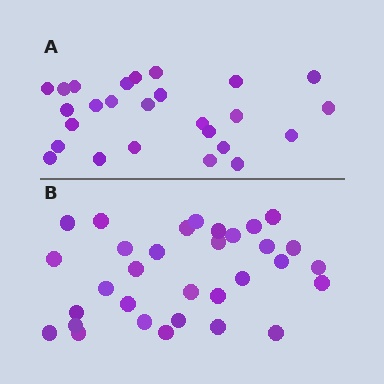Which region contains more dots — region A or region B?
Region B (the bottom region) has more dots.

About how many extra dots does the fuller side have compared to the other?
Region B has about 6 more dots than region A.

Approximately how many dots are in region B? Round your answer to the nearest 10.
About 30 dots. (The exact count is 32, which rounds to 30.)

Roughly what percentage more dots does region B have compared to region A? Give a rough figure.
About 25% more.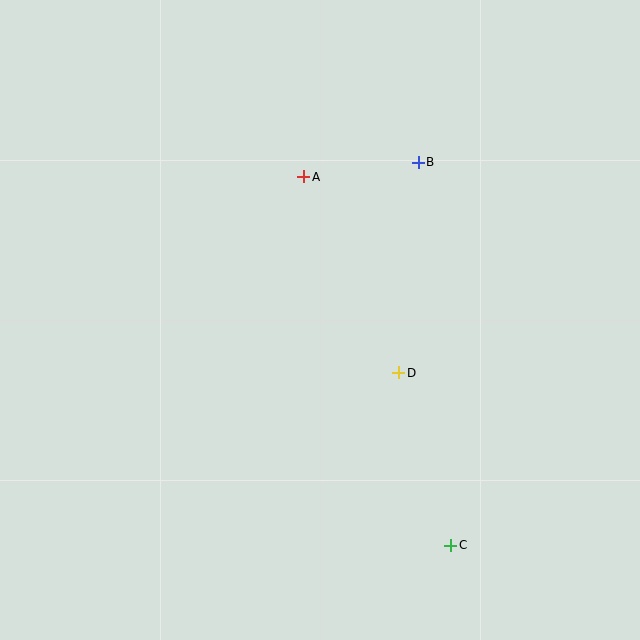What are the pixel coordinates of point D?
Point D is at (399, 373).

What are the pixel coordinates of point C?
Point C is at (451, 545).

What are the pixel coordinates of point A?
Point A is at (304, 177).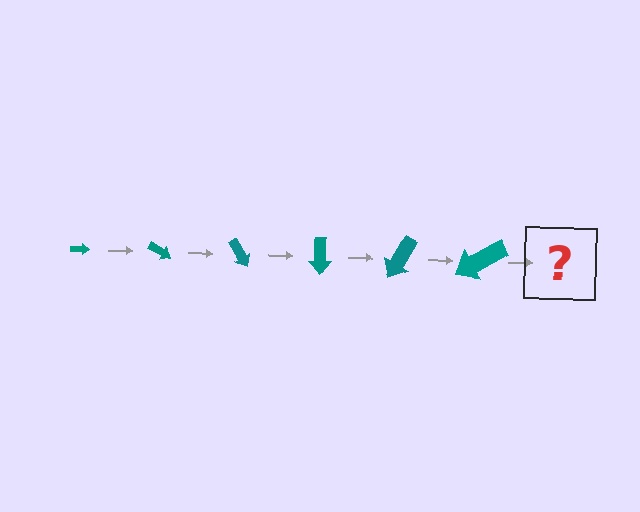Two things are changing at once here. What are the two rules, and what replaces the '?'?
The two rules are that the arrow grows larger each step and it rotates 30 degrees each step. The '?' should be an arrow, larger than the previous one and rotated 180 degrees from the start.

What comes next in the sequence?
The next element should be an arrow, larger than the previous one and rotated 180 degrees from the start.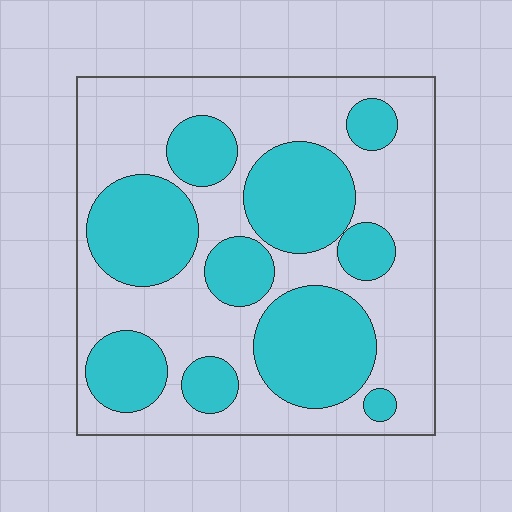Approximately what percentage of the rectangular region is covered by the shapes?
Approximately 40%.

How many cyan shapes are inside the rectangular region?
10.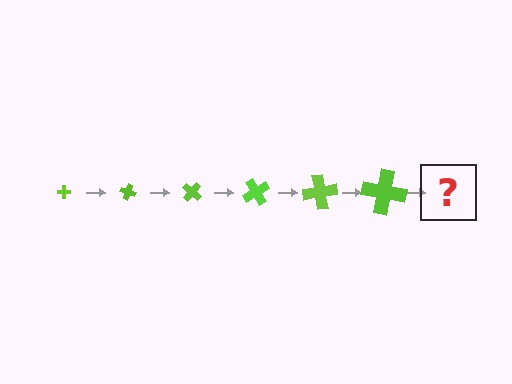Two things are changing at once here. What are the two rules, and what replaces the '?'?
The two rules are that the cross grows larger each step and it rotates 20 degrees each step. The '?' should be a cross, larger than the previous one and rotated 120 degrees from the start.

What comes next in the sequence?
The next element should be a cross, larger than the previous one and rotated 120 degrees from the start.